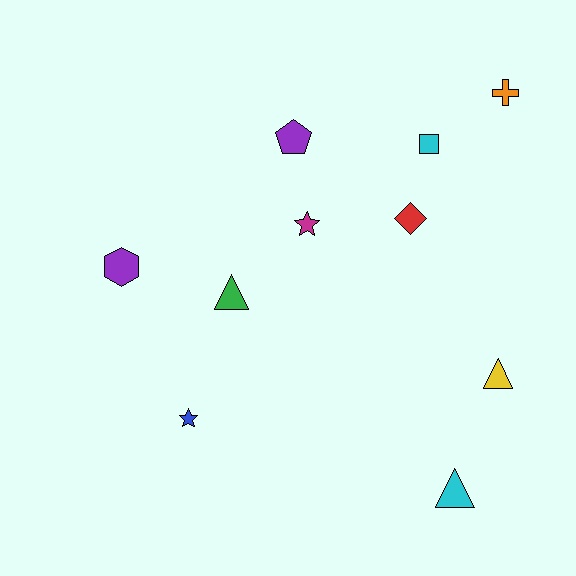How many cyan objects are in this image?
There are 2 cyan objects.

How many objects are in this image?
There are 10 objects.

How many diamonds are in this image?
There is 1 diamond.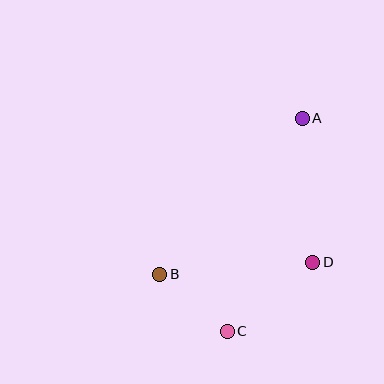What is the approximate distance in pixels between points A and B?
The distance between A and B is approximately 211 pixels.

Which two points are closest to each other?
Points B and C are closest to each other.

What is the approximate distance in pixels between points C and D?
The distance between C and D is approximately 110 pixels.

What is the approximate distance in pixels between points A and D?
The distance between A and D is approximately 144 pixels.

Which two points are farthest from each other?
Points A and C are farthest from each other.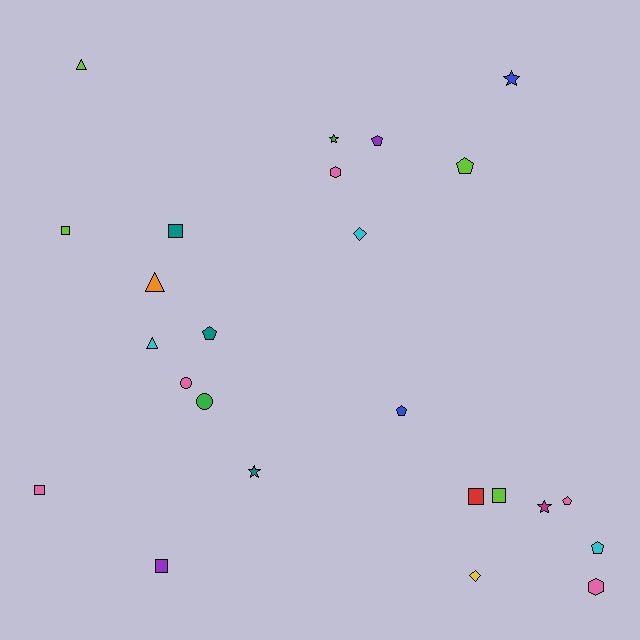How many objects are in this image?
There are 25 objects.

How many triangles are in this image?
There are 3 triangles.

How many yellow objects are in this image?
There is 1 yellow object.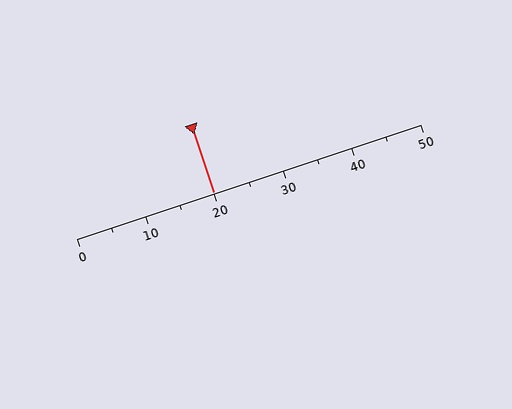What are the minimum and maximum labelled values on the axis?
The axis runs from 0 to 50.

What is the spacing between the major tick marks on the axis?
The major ticks are spaced 10 apart.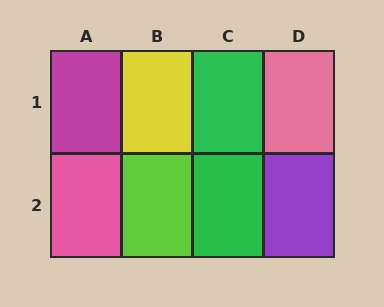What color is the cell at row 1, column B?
Yellow.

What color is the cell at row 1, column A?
Magenta.